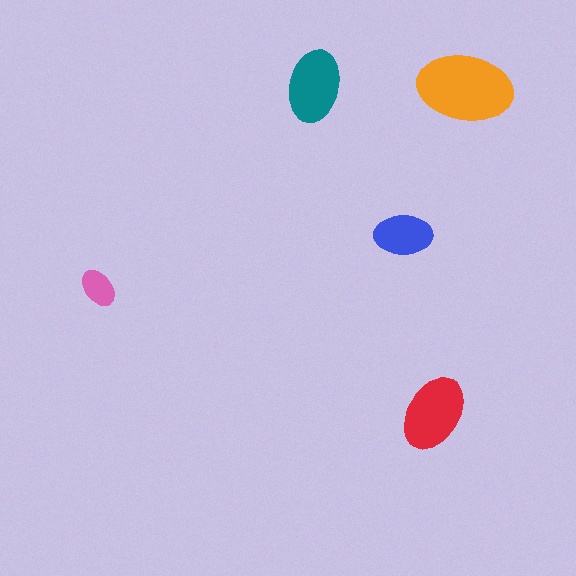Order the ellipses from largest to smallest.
the orange one, the red one, the teal one, the blue one, the pink one.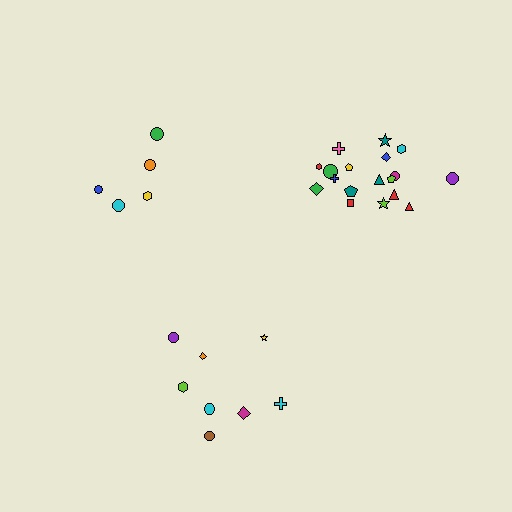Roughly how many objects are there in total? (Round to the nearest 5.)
Roughly 30 objects in total.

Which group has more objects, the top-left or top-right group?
The top-right group.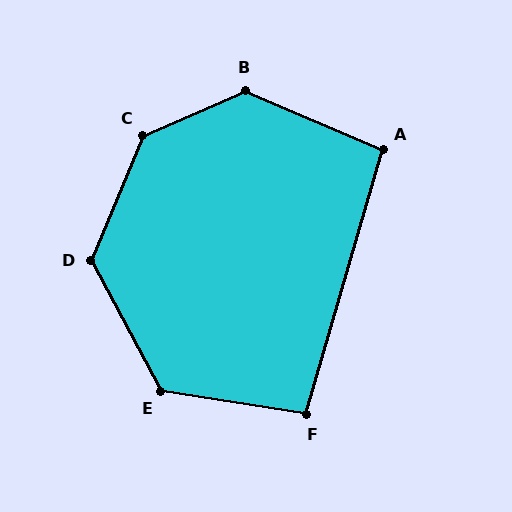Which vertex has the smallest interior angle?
A, at approximately 97 degrees.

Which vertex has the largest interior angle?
C, at approximately 136 degrees.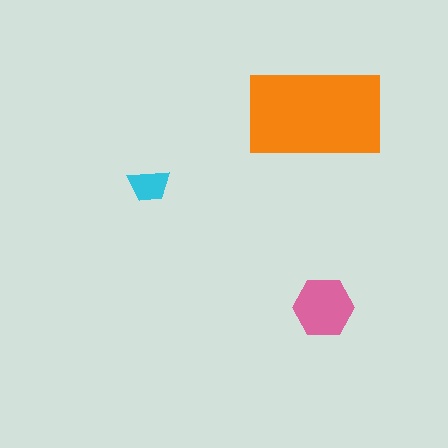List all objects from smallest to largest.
The cyan trapezoid, the pink hexagon, the orange rectangle.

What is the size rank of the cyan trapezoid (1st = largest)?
3rd.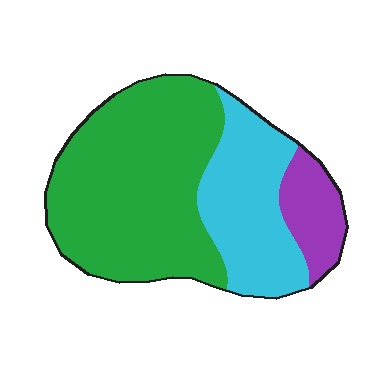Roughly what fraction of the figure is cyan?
Cyan covers roughly 30% of the figure.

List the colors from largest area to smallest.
From largest to smallest: green, cyan, purple.